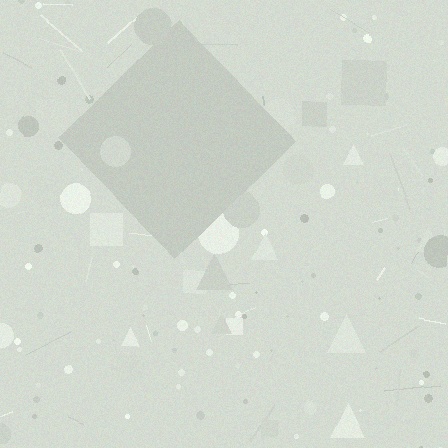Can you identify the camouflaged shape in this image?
The camouflaged shape is a diamond.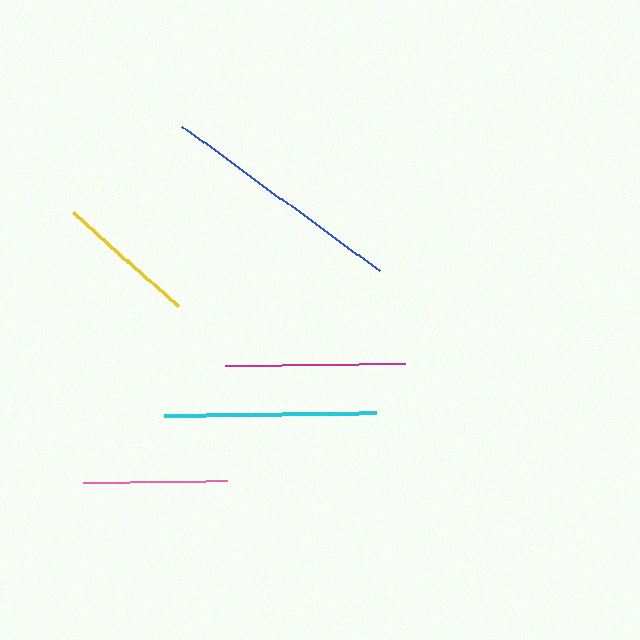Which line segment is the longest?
The blue line is the longest at approximately 244 pixels.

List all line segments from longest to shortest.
From longest to shortest: blue, cyan, magenta, pink, yellow.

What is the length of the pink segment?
The pink segment is approximately 144 pixels long.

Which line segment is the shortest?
The yellow line is the shortest at approximately 141 pixels.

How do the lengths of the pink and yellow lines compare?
The pink and yellow lines are approximately the same length.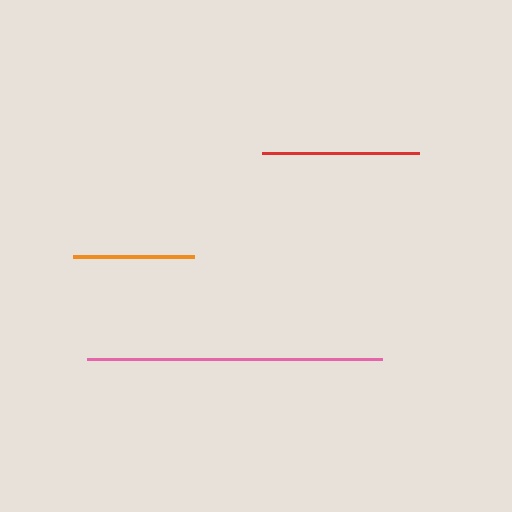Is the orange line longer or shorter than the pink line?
The pink line is longer than the orange line.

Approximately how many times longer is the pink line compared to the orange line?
The pink line is approximately 2.4 times the length of the orange line.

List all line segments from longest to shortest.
From longest to shortest: pink, red, orange.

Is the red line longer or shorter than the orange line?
The red line is longer than the orange line.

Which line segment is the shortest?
The orange line is the shortest at approximately 121 pixels.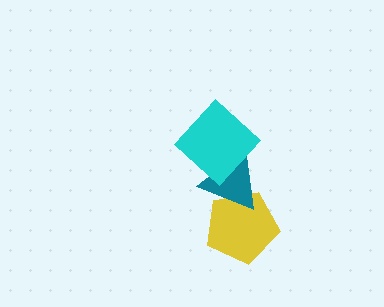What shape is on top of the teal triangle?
The cyan diamond is on top of the teal triangle.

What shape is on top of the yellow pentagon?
The teal triangle is on top of the yellow pentagon.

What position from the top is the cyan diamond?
The cyan diamond is 1st from the top.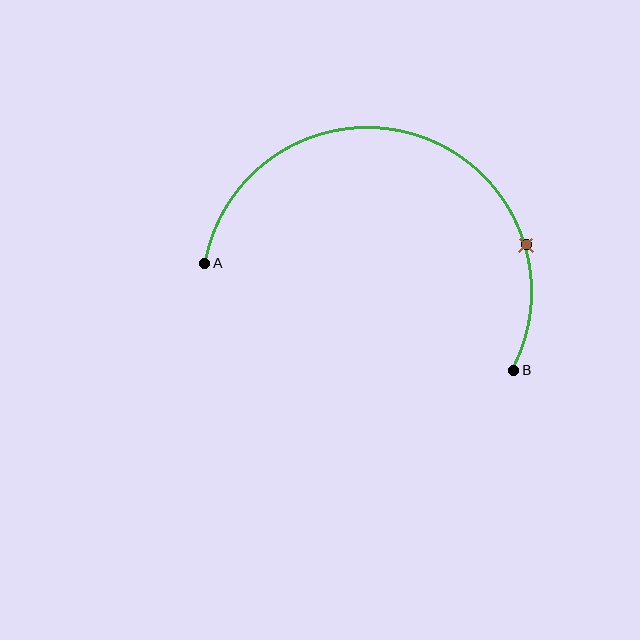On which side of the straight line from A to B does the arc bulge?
The arc bulges above the straight line connecting A and B.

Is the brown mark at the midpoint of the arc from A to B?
No. The brown mark lies on the arc but is closer to endpoint B. The arc midpoint would be at the point on the curve equidistant along the arc from both A and B.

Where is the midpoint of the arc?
The arc midpoint is the point on the curve farthest from the straight line joining A and B. It sits above that line.